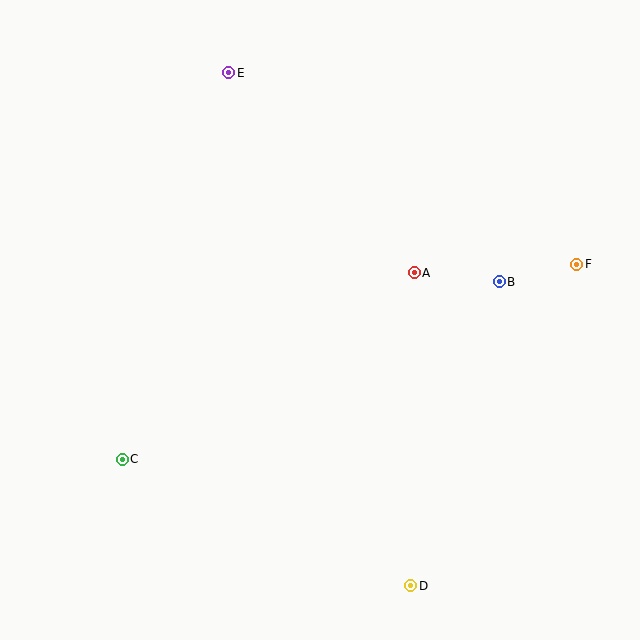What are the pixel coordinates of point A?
Point A is at (414, 273).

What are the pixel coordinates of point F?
Point F is at (577, 264).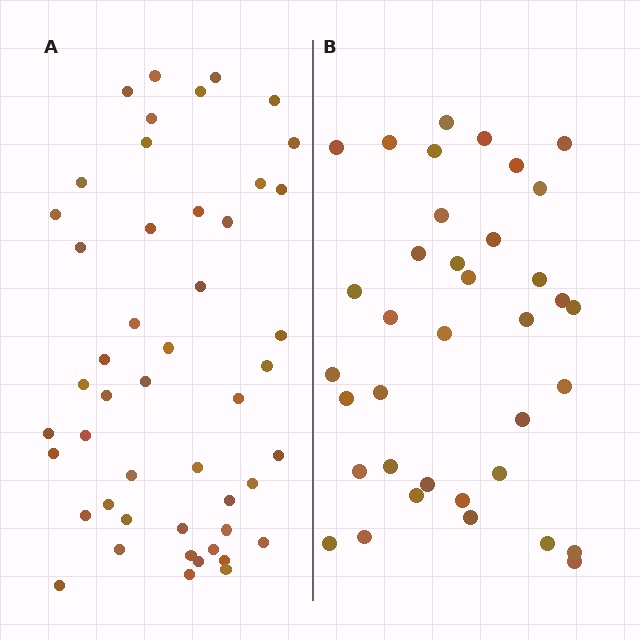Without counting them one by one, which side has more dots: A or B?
Region A (the left region) has more dots.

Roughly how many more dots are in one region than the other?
Region A has roughly 12 or so more dots than region B.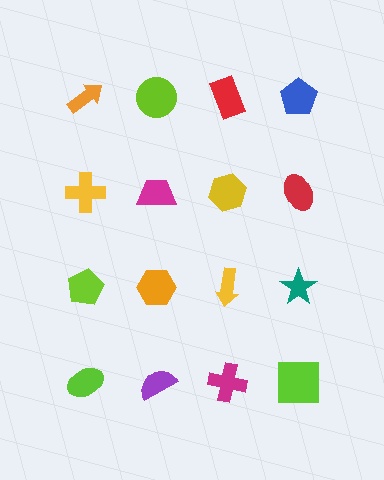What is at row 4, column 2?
A purple semicircle.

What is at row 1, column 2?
A lime circle.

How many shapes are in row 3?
4 shapes.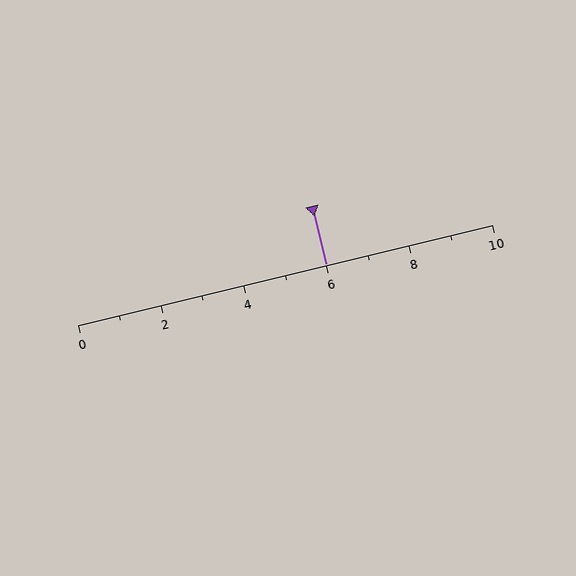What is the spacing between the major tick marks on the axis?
The major ticks are spaced 2 apart.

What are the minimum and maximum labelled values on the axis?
The axis runs from 0 to 10.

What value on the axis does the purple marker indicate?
The marker indicates approximately 6.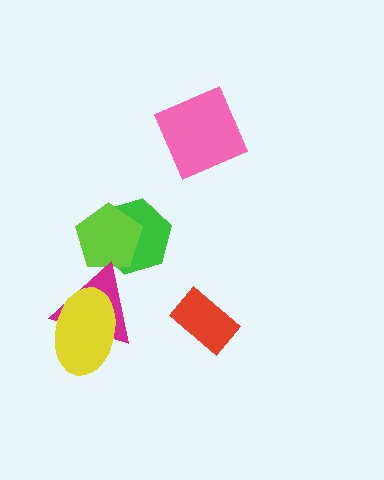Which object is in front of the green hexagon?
The lime pentagon is in front of the green hexagon.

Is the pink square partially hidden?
No, no other shape covers it.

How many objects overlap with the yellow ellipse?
1 object overlaps with the yellow ellipse.